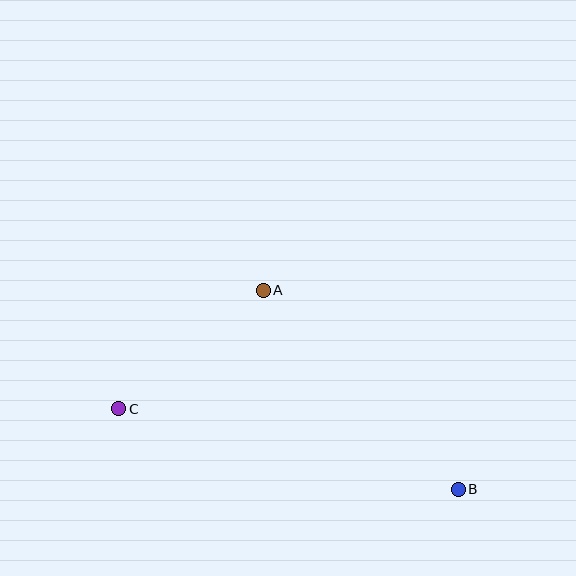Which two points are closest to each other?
Points A and C are closest to each other.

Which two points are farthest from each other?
Points B and C are farthest from each other.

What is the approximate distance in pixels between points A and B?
The distance between A and B is approximately 278 pixels.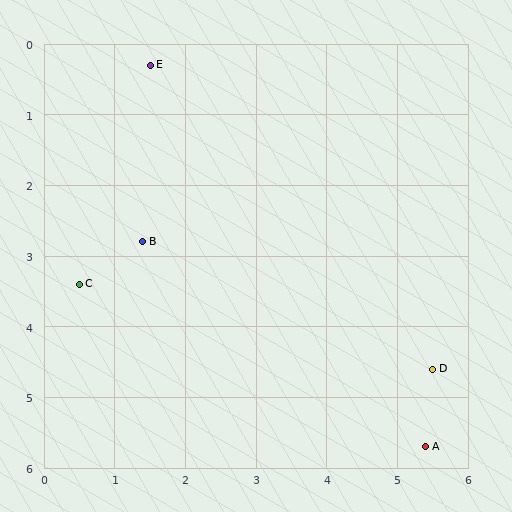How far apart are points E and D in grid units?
Points E and D are about 5.9 grid units apart.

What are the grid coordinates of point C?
Point C is at approximately (0.5, 3.4).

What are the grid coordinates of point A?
Point A is at approximately (5.4, 5.7).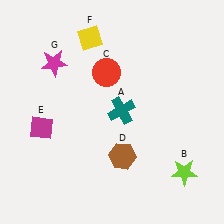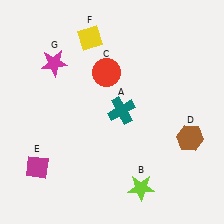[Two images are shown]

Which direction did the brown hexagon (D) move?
The brown hexagon (D) moved right.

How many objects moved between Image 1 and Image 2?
3 objects moved between the two images.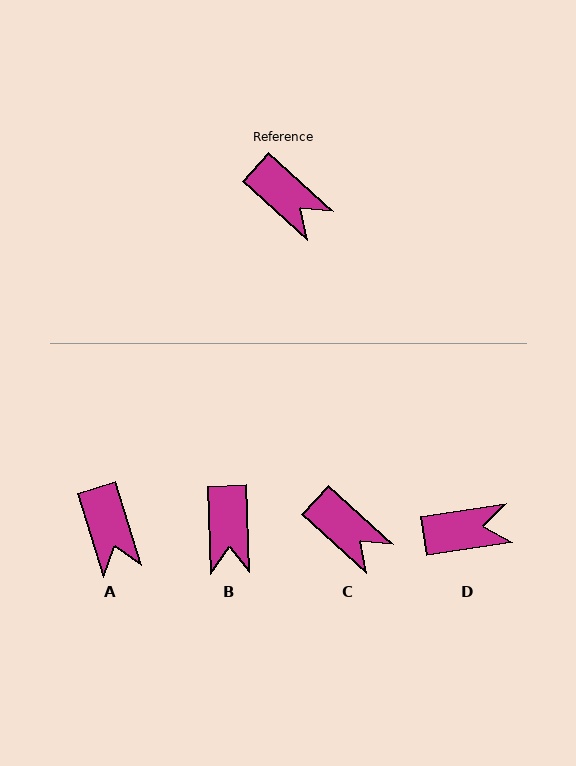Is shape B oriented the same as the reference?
No, it is off by about 46 degrees.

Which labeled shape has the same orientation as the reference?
C.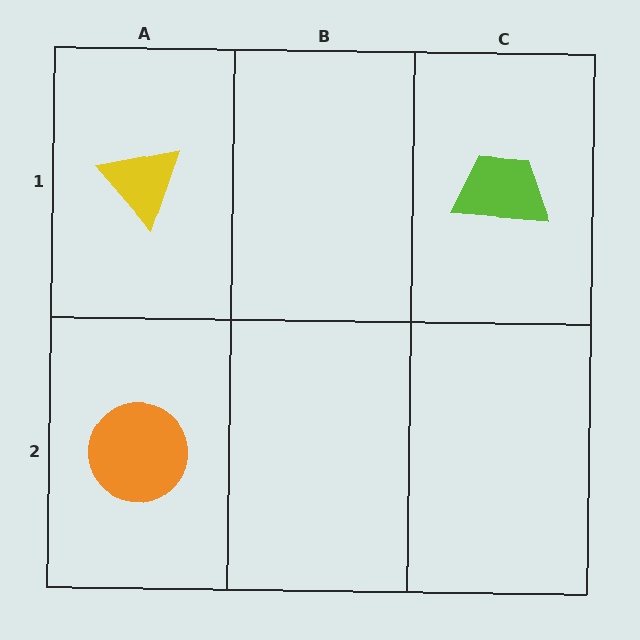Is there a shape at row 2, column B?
No, that cell is empty.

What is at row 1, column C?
A lime trapezoid.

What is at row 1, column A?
A yellow triangle.